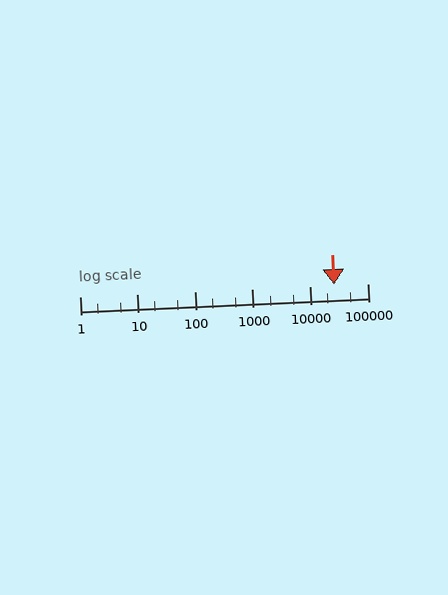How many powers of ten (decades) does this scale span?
The scale spans 5 decades, from 1 to 100000.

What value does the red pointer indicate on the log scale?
The pointer indicates approximately 26000.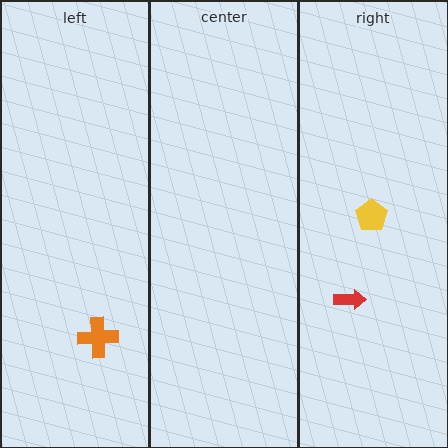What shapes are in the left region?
The orange cross.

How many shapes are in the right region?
2.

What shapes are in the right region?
The yellow pentagon, the red arrow.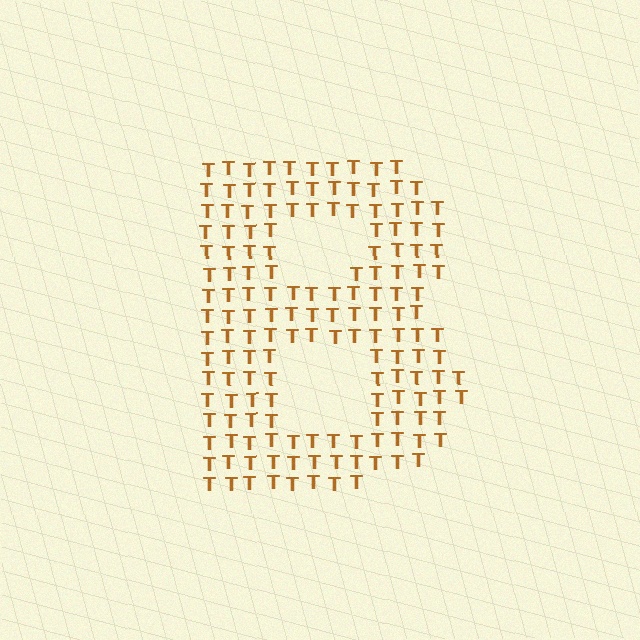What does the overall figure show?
The overall figure shows the letter B.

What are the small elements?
The small elements are letter T's.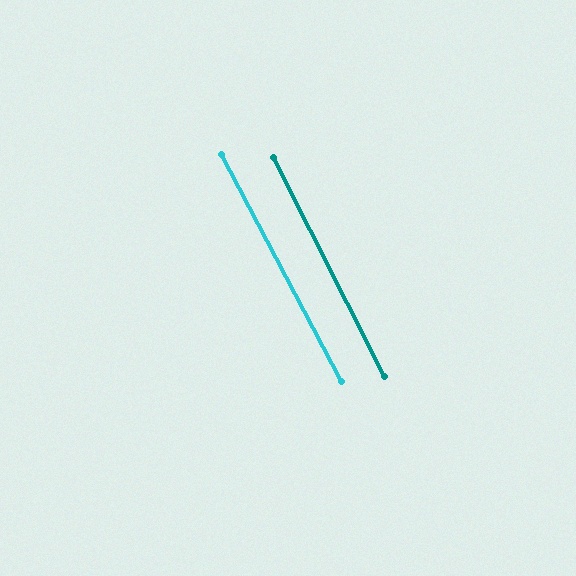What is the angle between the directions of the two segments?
Approximately 1 degree.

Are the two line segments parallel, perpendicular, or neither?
Parallel — their directions differ by only 1.2°.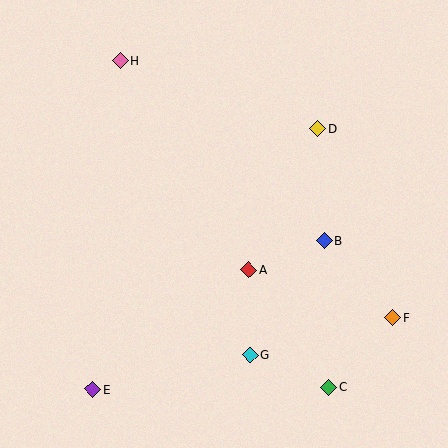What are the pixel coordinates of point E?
Point E is at (93, 389).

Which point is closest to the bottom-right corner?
Point C is closest to the bottom-right corner.